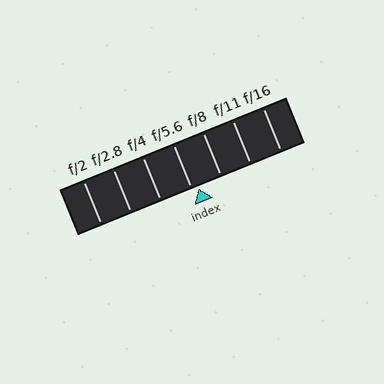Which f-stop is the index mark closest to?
The index mark is closest to f/5.6.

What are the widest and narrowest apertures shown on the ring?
The widest aperture shown is f/2 and the narrowest is f/16.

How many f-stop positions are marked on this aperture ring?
There are 7 f-stop positions marked.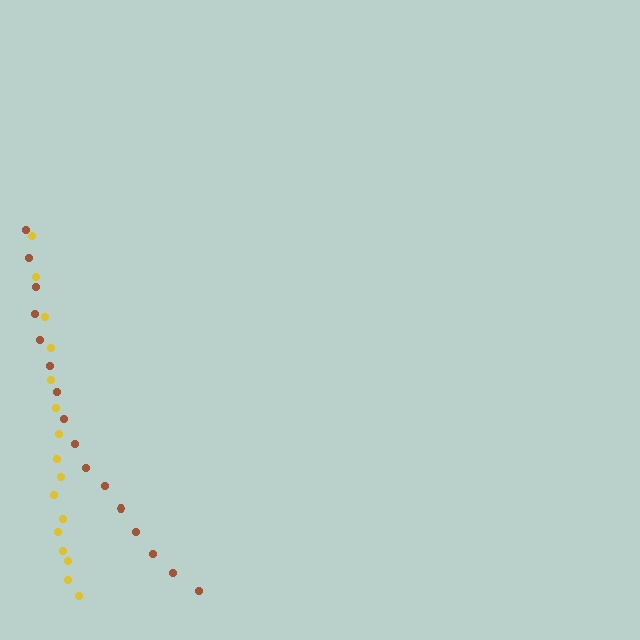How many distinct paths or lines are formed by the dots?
There are 2 distinct paths.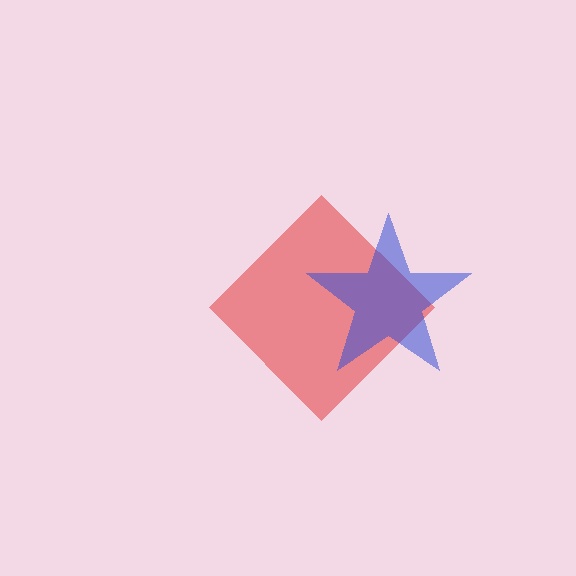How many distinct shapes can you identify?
There are 2 distinct shapes: a red diamond, a blue star.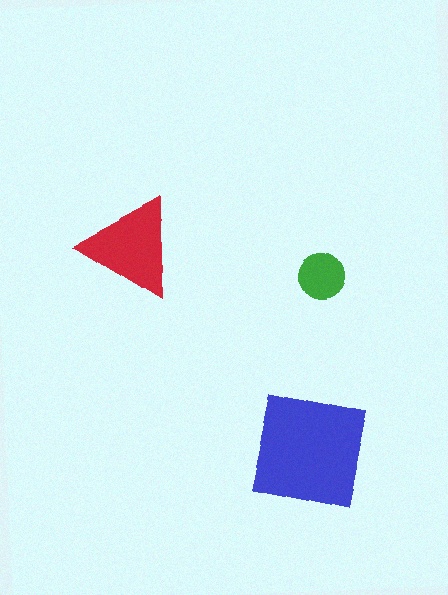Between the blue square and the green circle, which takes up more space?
The blue square.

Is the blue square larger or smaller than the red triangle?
Larger.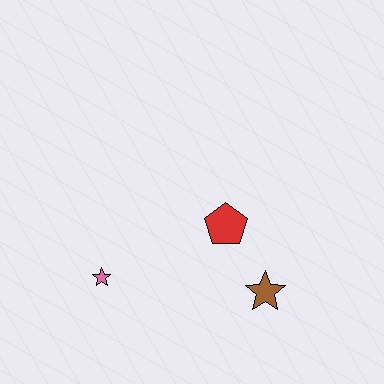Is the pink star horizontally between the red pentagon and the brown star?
No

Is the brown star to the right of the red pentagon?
Yes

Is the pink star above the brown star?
Yes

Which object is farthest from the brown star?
The pink star is farthest from the brown star.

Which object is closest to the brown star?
The red pentagon is closest to the brown star.